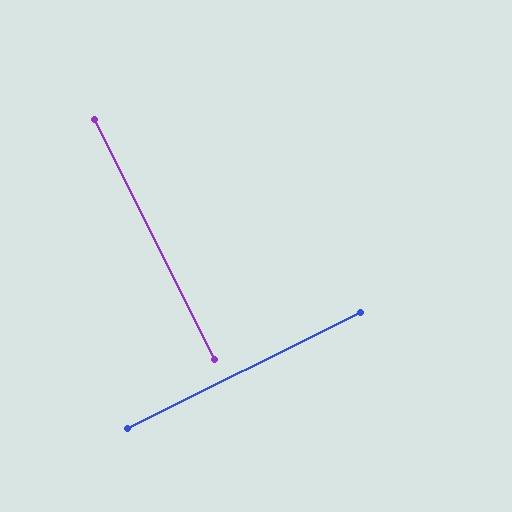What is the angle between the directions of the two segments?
Approximately 90 degrees.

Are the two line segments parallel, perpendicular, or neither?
Perpendicular — they meet at approximately 90°.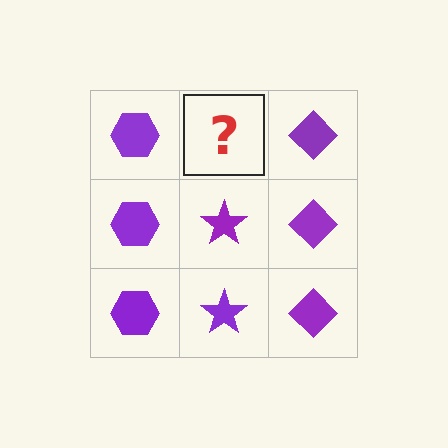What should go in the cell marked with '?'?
The missing cell should contain a purple star.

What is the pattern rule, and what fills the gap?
The rule is that each column has a consistent shape. The gap should be filled with a purple star.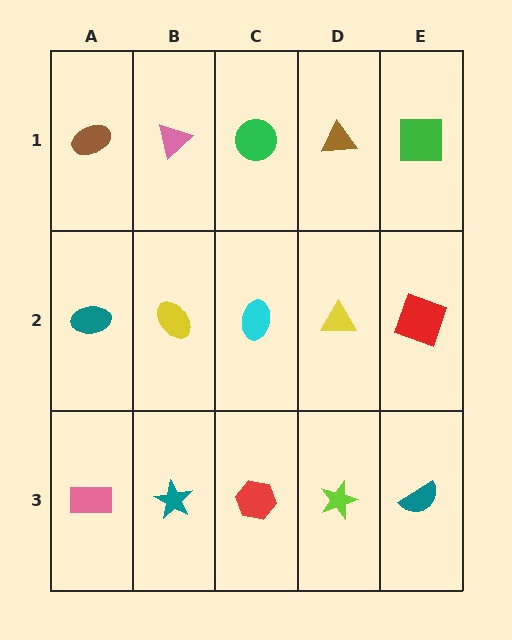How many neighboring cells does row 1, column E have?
2.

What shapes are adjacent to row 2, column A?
A brown ellipse (row 1, column A), a pink rectangle (row 3, column A), a yellow ellipse (row 2, column B).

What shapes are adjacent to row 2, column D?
A brown triangle (row 1, column D), a lime star (row 3, column D), a cyan ellipse (row 2, column C), a red square (row 2, column E).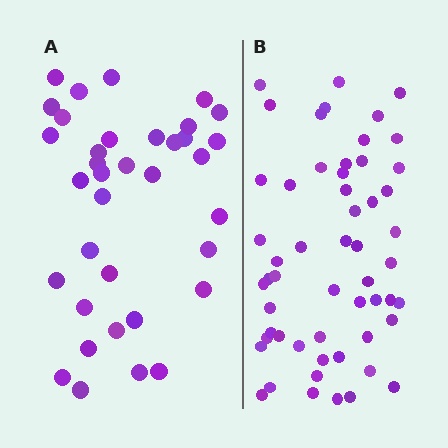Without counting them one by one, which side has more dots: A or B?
Region B (the right region) has more dots.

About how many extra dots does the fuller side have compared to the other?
Region B has approximately 20 more dots than region A.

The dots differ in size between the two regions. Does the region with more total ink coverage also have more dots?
No. Region A has more total ink coverage because its dots are larger, but region B actually contains more individual dots. Total area can be misleading — the number of items is what matters here.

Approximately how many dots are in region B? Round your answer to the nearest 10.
About 60 dots. (The exact count is 55, which rounds to 60.)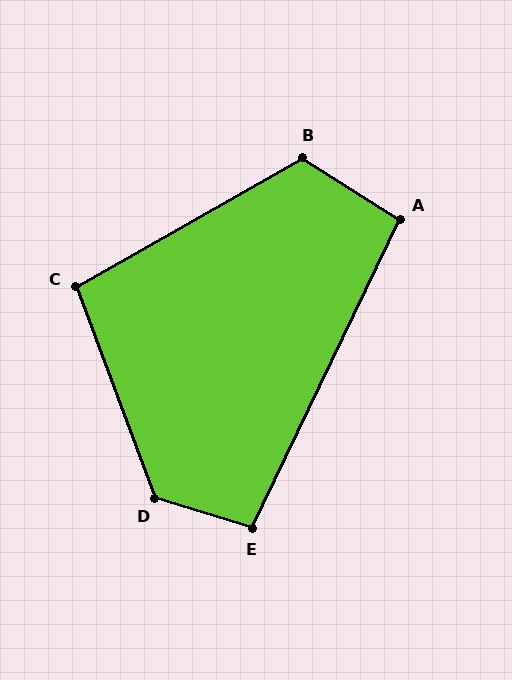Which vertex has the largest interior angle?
D, at approximately 127 degrees.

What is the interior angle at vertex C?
Approximately 99 degrees (obtuse).